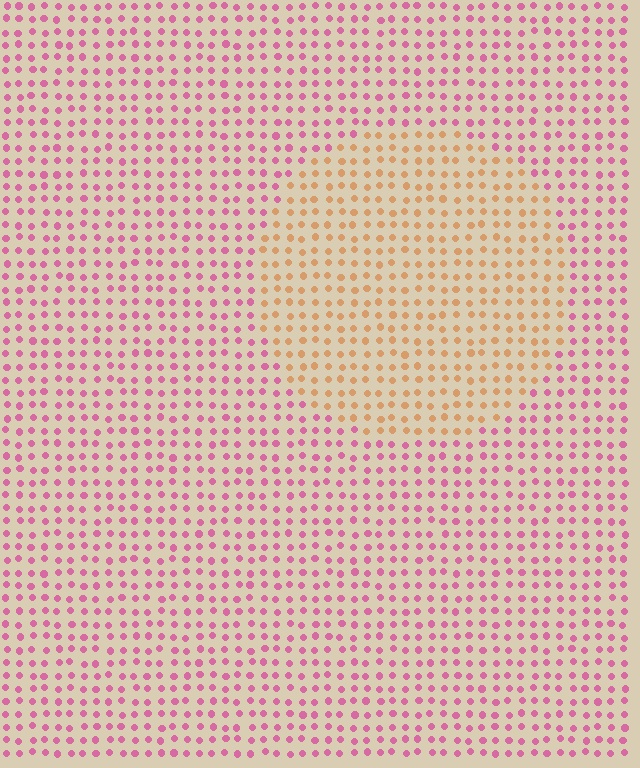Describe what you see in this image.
The image is filled with small pink elements in a uniform arrangement. A circle-shaped region is visible where the elements are tinted to a slightly different hue, forming a subtle color boundary.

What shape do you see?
I see a circle.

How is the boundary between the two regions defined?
The boundary is defined purely by a slight shift in hue (about 58 degrees). Spacing, size, and orientation are identical on both sides.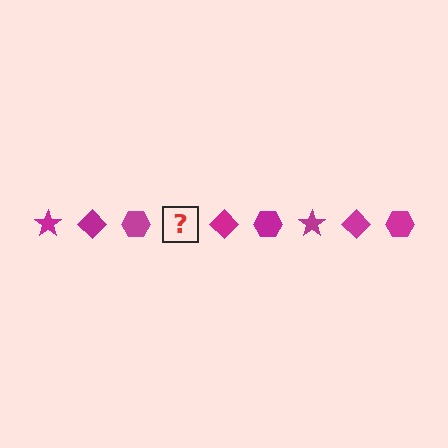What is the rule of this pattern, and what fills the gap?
The rule is that the pattern cycles through star, diamond, hexagon shapes in magenta. The gap should be filled with a magenta star.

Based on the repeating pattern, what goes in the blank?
The blank should be a magenta star.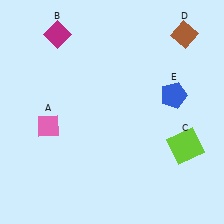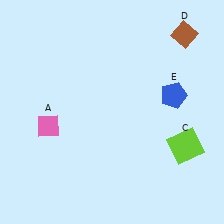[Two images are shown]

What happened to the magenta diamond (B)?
The magenta diamond (B) was removed in Image 2. It was in the top-left area of Image 1.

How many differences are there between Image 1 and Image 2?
There is 1 difference between the two images.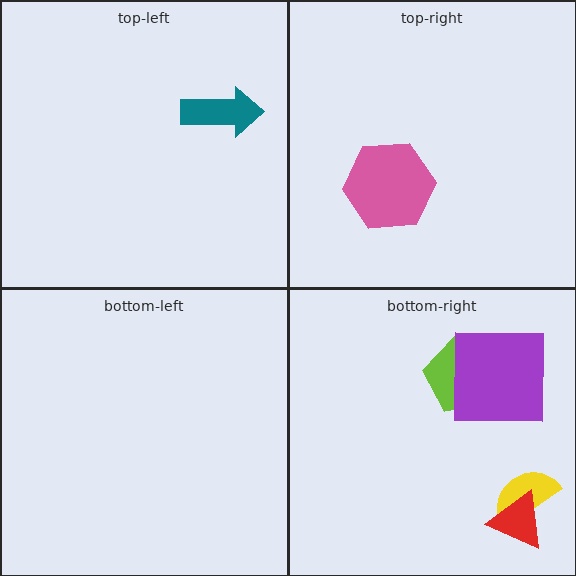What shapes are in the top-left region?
The teal arrow.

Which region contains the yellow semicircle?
The bottom-right region.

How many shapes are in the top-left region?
1.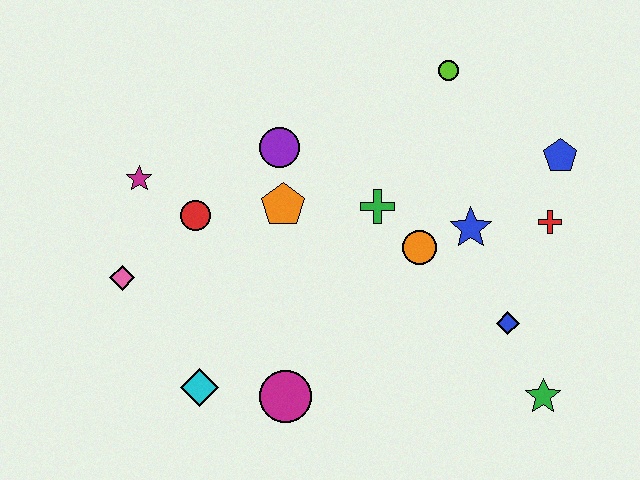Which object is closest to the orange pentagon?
The purple circle is closest to the orange pentagon.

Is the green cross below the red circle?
No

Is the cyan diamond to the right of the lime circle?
No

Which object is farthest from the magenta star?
The green star is farthest from the magenta star.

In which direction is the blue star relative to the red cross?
The blue star is to the left of the red cross.